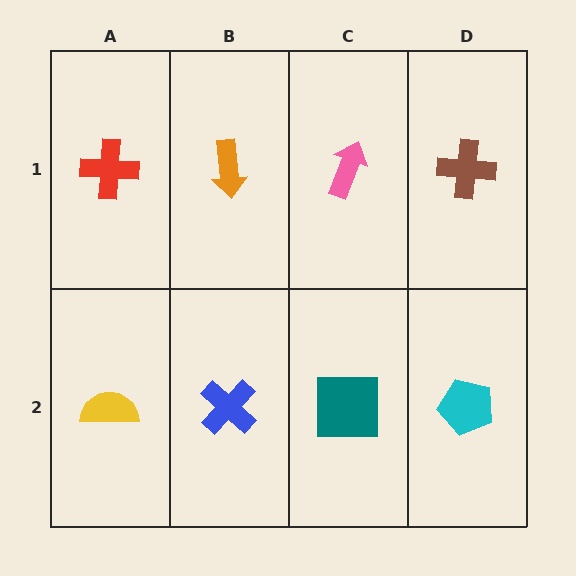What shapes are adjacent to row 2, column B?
An orange arrow (row 1, column B), a yellow semicircle (row 2, column A), a teal square (row 2, column C).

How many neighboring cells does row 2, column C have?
3.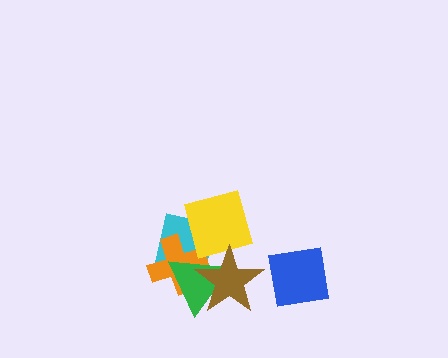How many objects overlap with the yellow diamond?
4 objects overlap with the yellow diamond.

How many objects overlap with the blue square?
0 objects overlap with the blue square.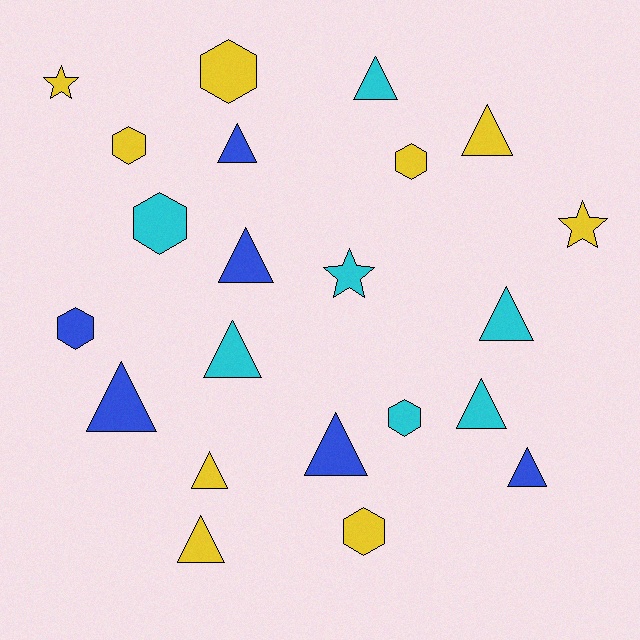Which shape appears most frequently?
Triangle, with 12 objects.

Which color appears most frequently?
Yellow, with 9 objects.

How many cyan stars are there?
There is 1 cyan star.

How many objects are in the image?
There are 22 objects.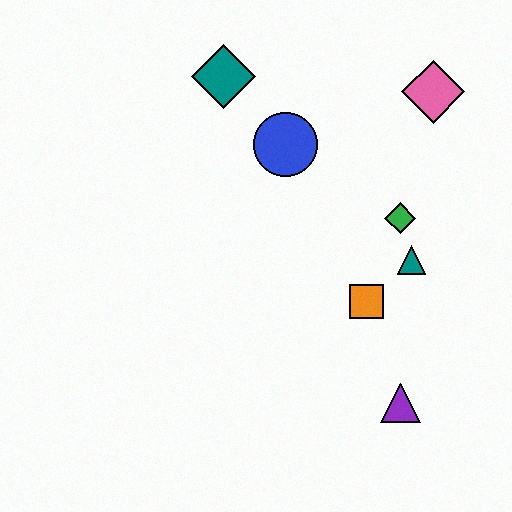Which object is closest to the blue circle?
The teal diamond is closest to the blue circle.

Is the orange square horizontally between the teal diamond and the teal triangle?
Yes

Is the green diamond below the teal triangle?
No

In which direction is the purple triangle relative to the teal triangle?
The purple triangle is below the teal triangle.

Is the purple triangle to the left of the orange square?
No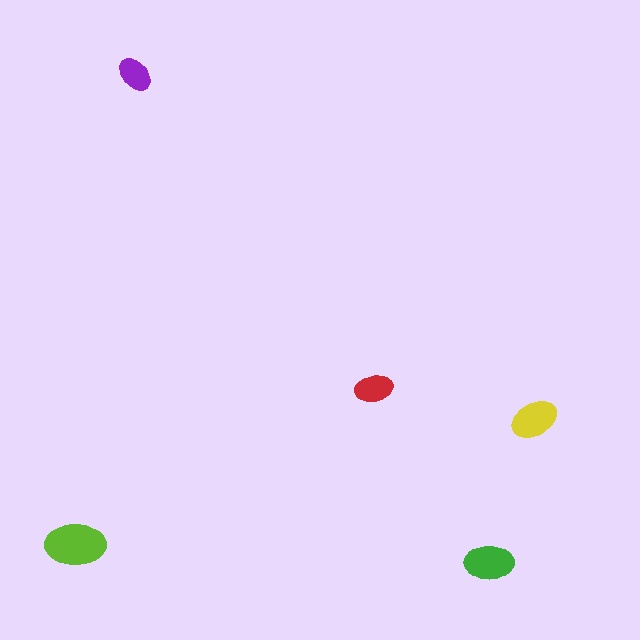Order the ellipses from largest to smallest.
the lime one, the green one, the yellow one, the red one, the purple one.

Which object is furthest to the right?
The yellow ellipse is rightmost.